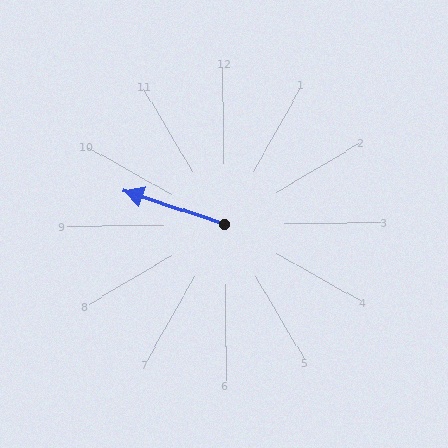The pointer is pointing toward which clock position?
Roughly 10 o'clock.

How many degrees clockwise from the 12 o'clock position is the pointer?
Approximately 289 degrees.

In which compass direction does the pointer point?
West.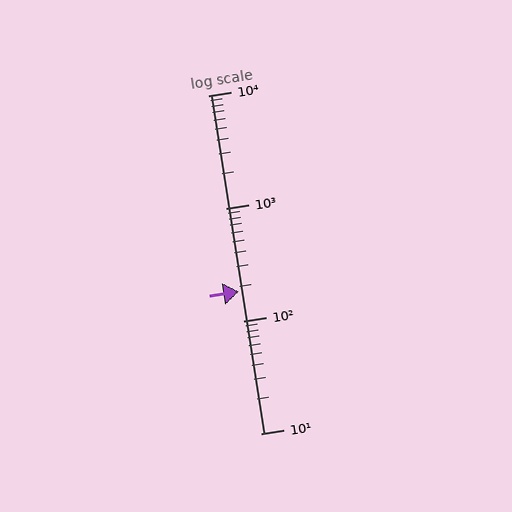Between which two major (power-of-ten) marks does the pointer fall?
The pointer is between 100 and 1000.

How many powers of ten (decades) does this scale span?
The scale spans 3 decades, from 10 to 10000.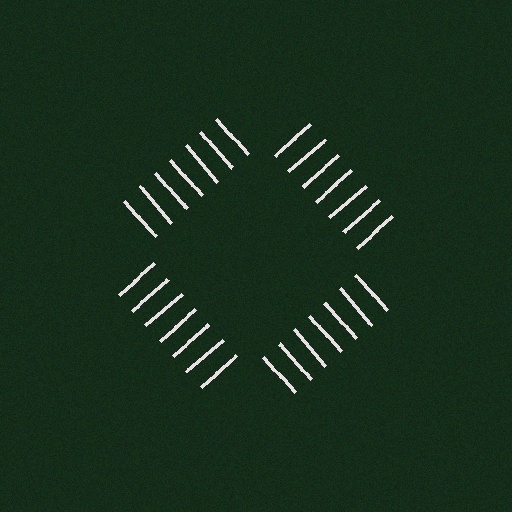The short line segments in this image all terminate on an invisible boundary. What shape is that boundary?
An illusory square — the line segments terminate on its edges but no continuous stroke is drawn.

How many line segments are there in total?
28 — 7 along each of the 4 edges.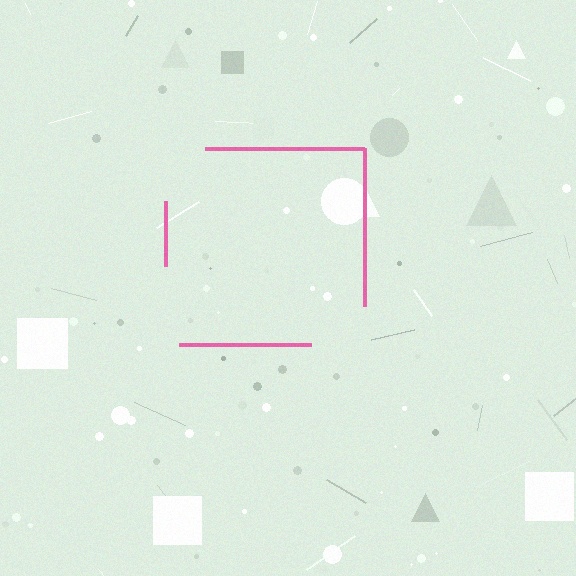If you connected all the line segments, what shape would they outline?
They would outline a square.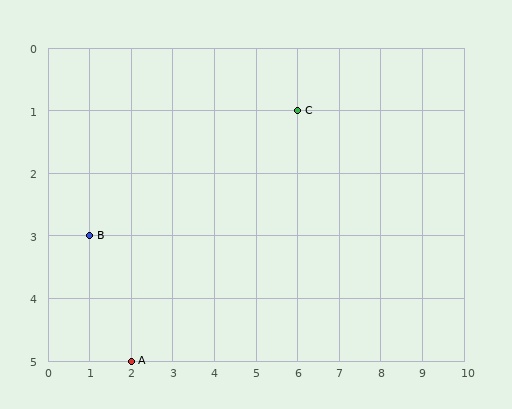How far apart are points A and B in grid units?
Points A and B are 1 column and 2 rows apart (about 2.2 grid units diagonally).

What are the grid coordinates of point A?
Point A is at grid coordinates (2, 5).